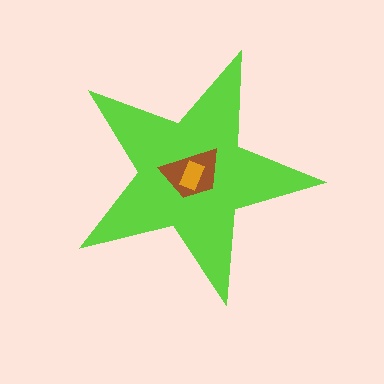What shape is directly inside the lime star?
The brown trapezoid.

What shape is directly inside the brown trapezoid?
The orange rectangle.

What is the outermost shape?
The lime star.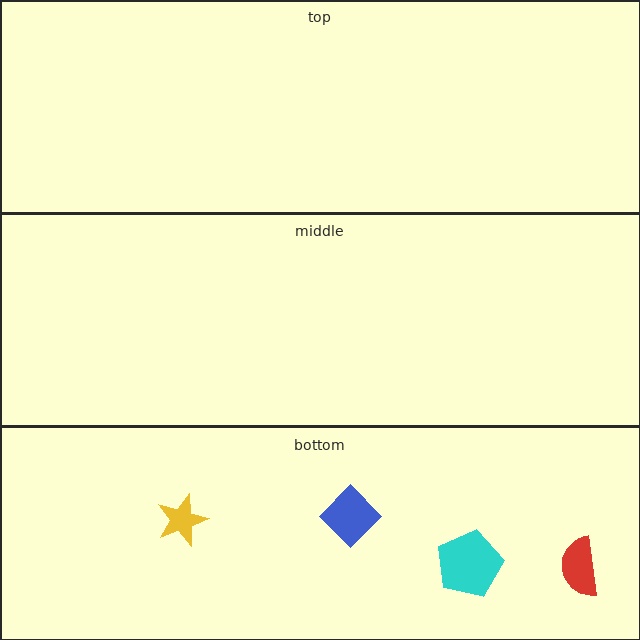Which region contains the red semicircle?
The bottom region.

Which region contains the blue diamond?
The bottom region.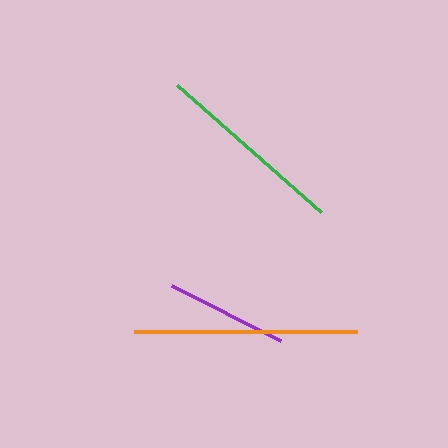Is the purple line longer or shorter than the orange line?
The orange line is longer than the purple line.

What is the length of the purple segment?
The purple segment is approximately 122 pixels long.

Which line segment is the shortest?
The purple line is the shortest at approximately 122 pixels.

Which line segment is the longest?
The orange line is the longest at approximately 223 pixels.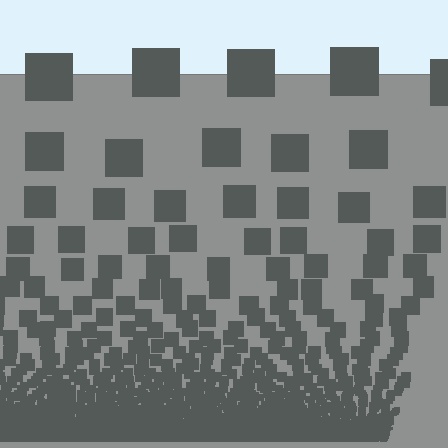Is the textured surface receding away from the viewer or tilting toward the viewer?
The surface appears to tilt toward the viewer. Texture elements get larger and sparser toward the top.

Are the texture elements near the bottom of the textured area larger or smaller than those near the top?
Smaller. The gradient is inverted — elements near the bottom are smaller and denser.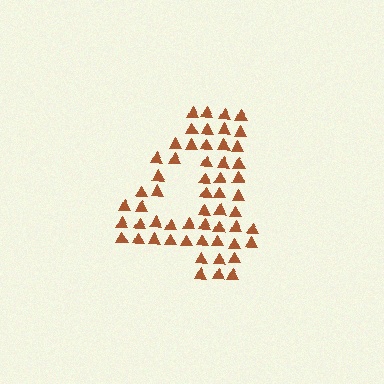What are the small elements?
The small elements are triangles.